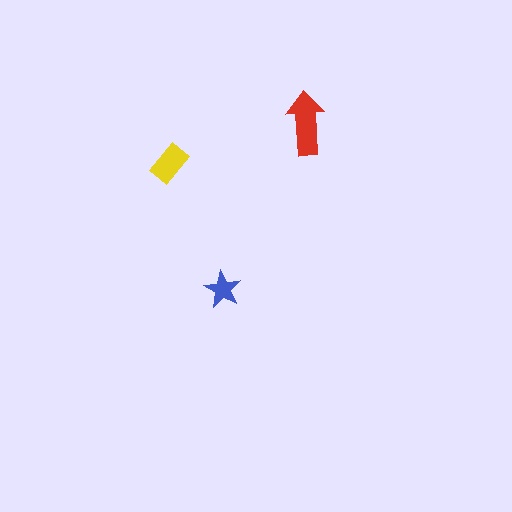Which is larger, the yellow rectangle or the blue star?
The yellow rectangle.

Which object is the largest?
The red arrow.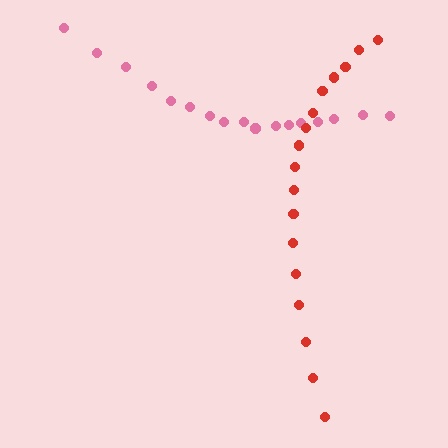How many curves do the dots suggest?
There are 2 distinct paths.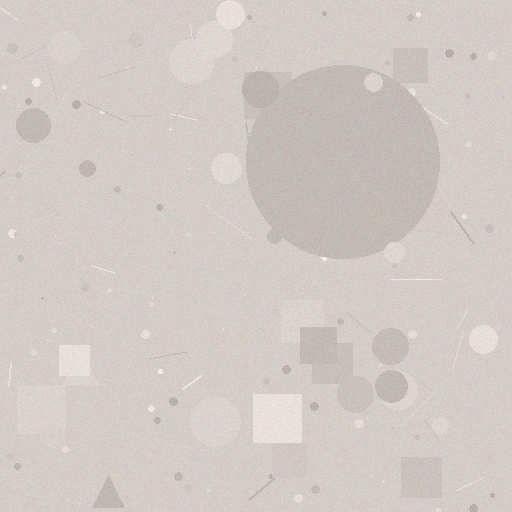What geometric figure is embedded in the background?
A circle is embedded in the background.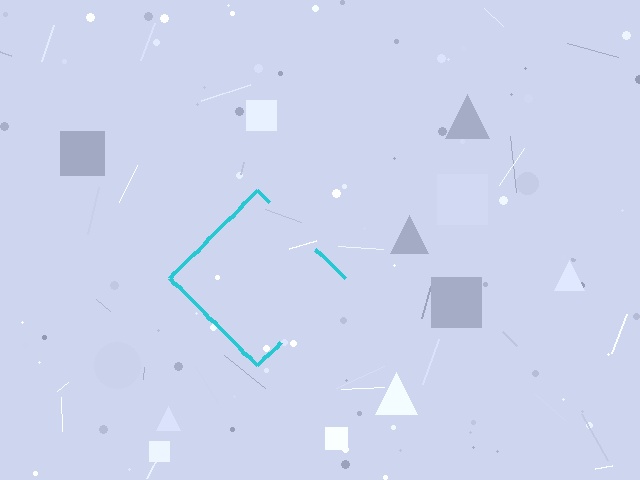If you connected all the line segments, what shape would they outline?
They would outline a diamond.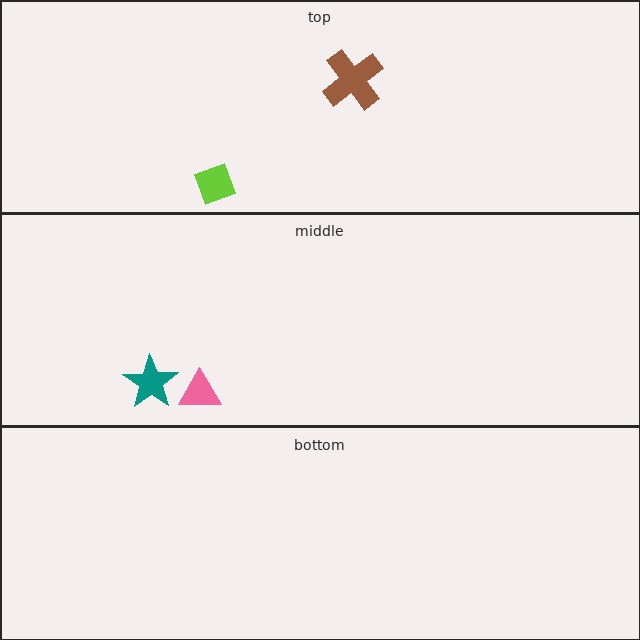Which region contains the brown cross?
The top region.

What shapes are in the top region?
The brown cross, the lime diamond.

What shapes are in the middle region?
The pink triangle, the teal star.